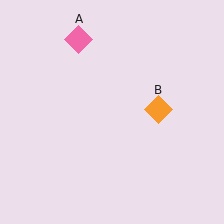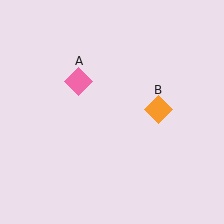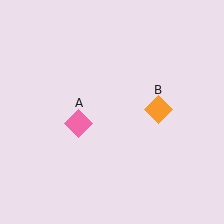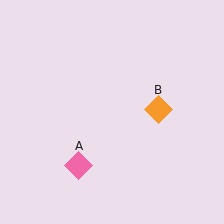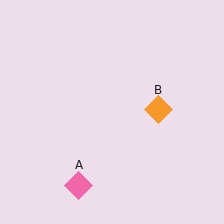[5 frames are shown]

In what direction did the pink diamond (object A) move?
The pink diamond (object A) moved down.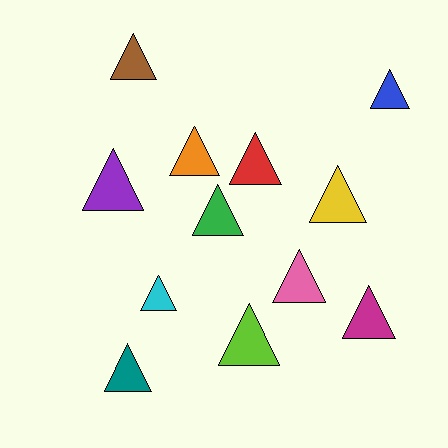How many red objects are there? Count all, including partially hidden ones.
There is 1 red object.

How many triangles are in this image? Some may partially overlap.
There are 12 triangles.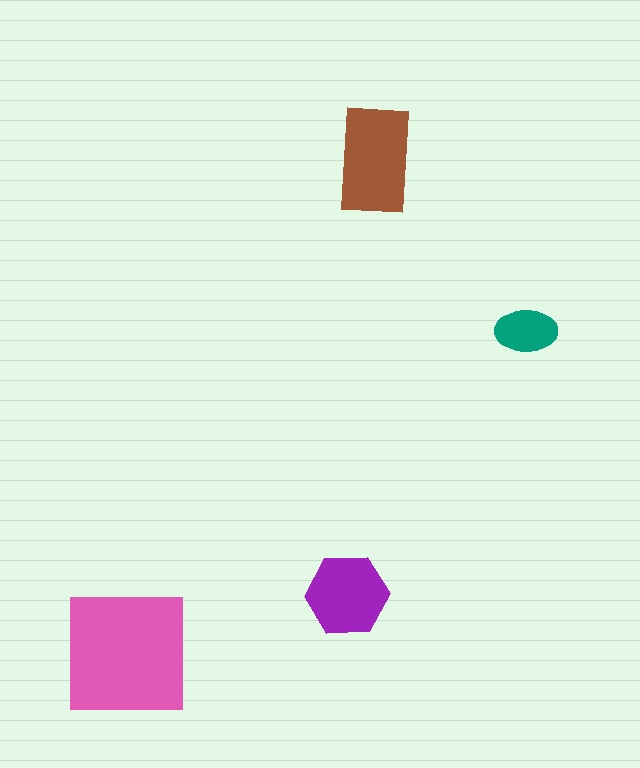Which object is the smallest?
The teal ellipse.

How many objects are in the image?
There are 4 objects in the image.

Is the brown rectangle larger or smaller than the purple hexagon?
Larger.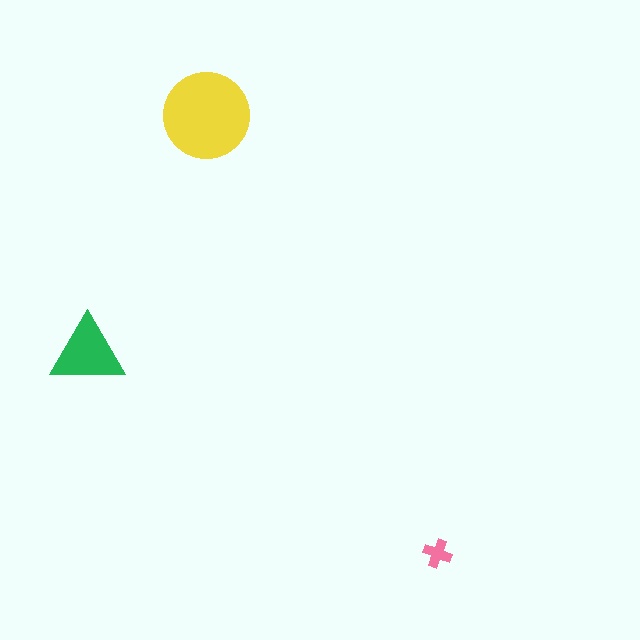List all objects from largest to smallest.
The yellow circle, the green triangle, the pink cross.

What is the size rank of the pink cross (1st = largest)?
3rd.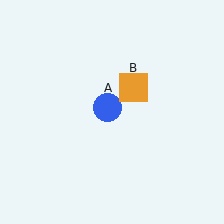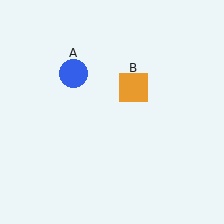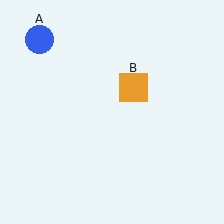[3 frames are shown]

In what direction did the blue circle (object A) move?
The blue circle (object A) moved up and to the left.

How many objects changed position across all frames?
1 object changed position: blue circle (object A).